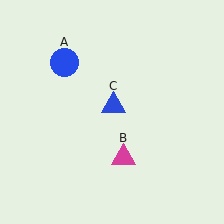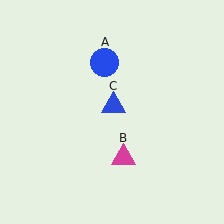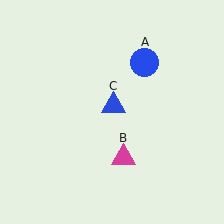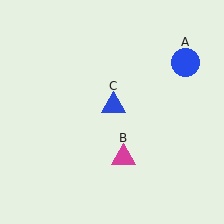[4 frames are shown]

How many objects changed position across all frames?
1 object changed position: blue circle (object A).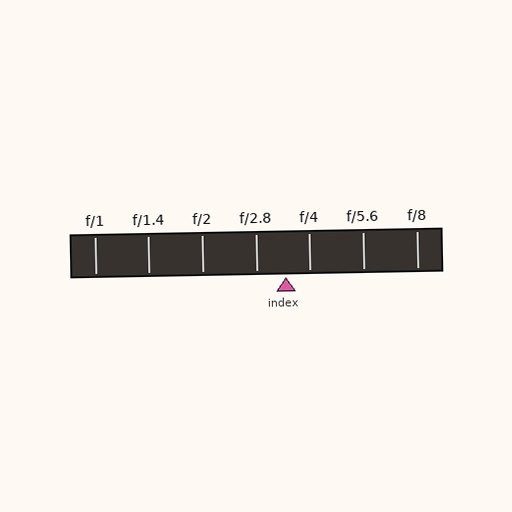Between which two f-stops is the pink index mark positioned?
The index mark is between f/2.8 and f/4.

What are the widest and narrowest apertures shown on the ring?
The widest aperture shown is f/1 and the narrowest is f/8.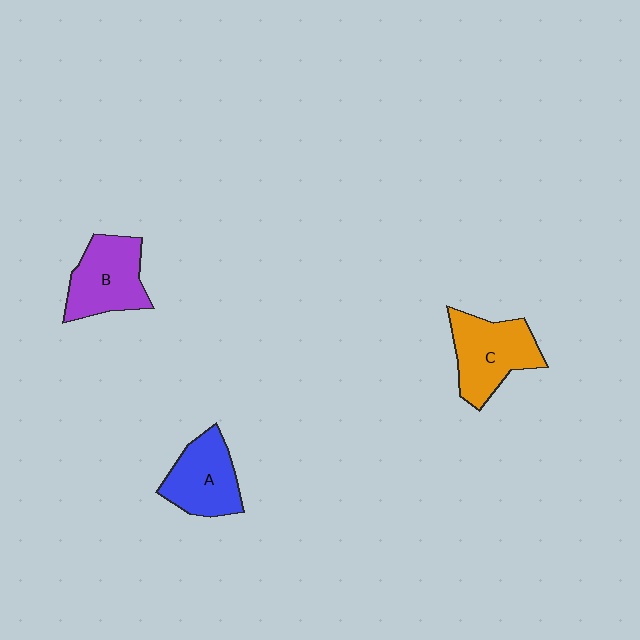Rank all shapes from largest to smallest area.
From largest to smallest: C (orange), B (purple), A (blue).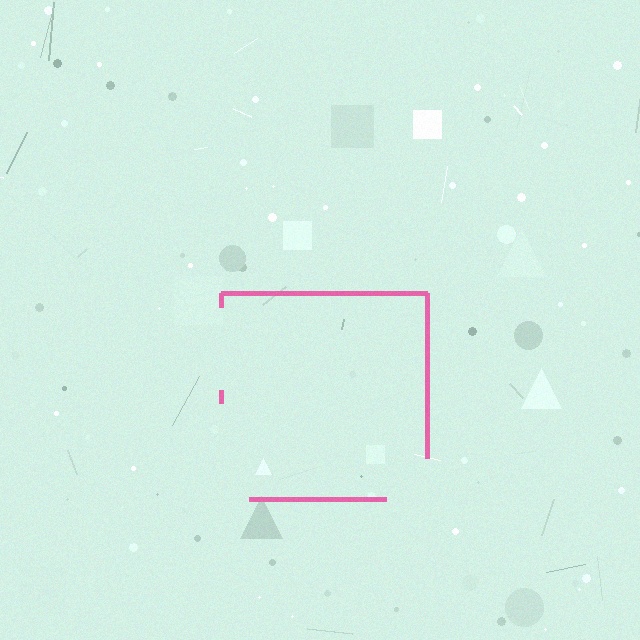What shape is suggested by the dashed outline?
The dashed outline suggests a square.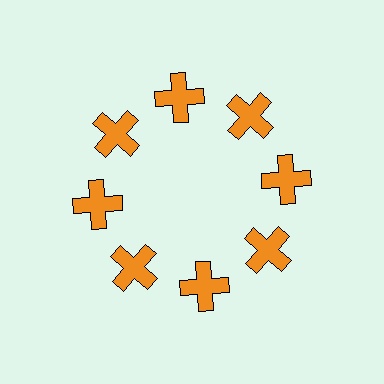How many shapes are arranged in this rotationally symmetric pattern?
There are 8 shapes, arranged in 8 groups of 1.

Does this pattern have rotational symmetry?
Yes, this pattern has 8-fold rotational symmetry. It looks the same after rotating 45 degrees around the center.